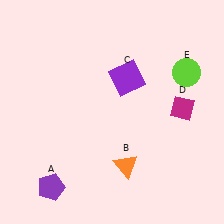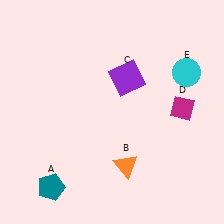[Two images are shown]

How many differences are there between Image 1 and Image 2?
There are 2 differences between the two images.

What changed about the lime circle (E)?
In Image 1, E is lime. In Image 2, it changed to cyan.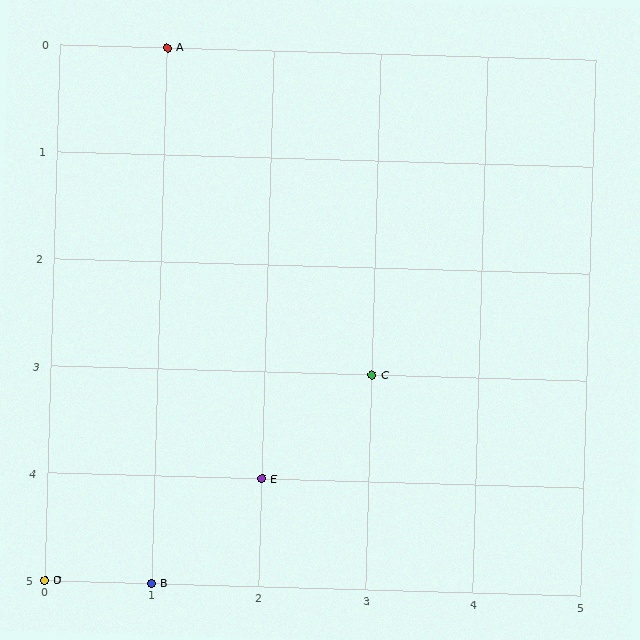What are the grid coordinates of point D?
Point D is at grid coordinates (0, 5).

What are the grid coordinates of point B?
Point B is at grid coordinates (1, 5).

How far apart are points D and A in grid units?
Points D and A are 1 column and 5 rows apart (about 5.1 grid units diagonally).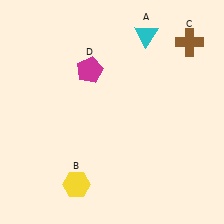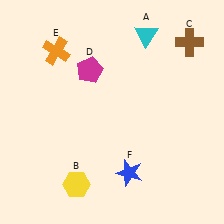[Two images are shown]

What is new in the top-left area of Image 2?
An orange cross (E) was added in the top-left area of Image 2.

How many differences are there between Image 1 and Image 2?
There are 2 differences between the two images.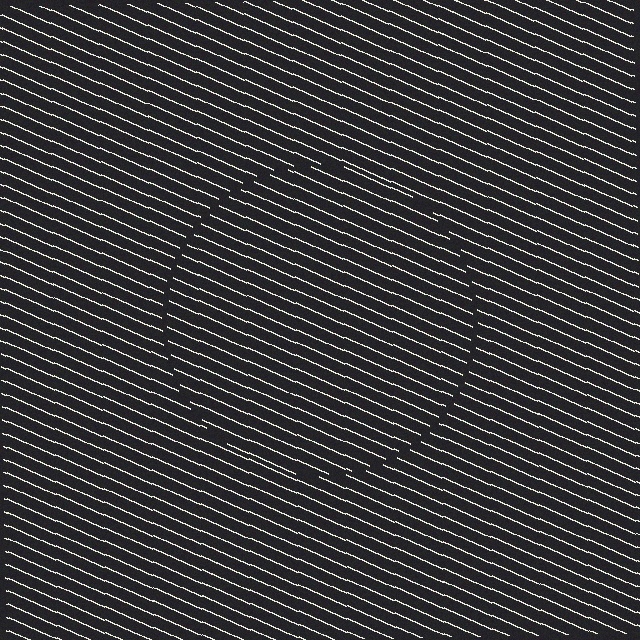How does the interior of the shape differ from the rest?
The interior of the shape contains the same grating, shifted by half a period — the contour is defined by the phase discontinuity where line-ends from the inner and outer gratings abut.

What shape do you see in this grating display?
An illusory circle. The interior of the shape contains the same grating, shifted by half a period — the contour is defined by the phase discontinuity where line-ends from the inner and outer gratings abut.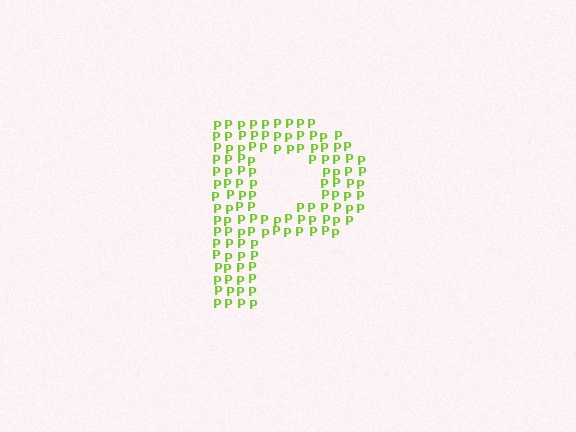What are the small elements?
The small elements are letter P's.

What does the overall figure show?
The overall figure shows the letter P.